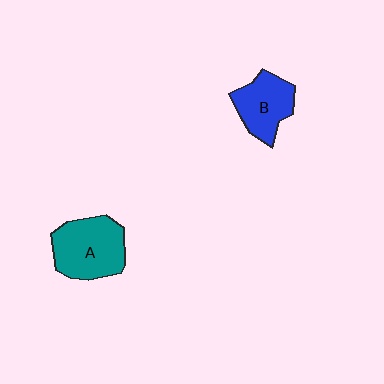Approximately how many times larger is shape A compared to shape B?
Approximately 1.3 times.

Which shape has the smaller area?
Shape B (blue).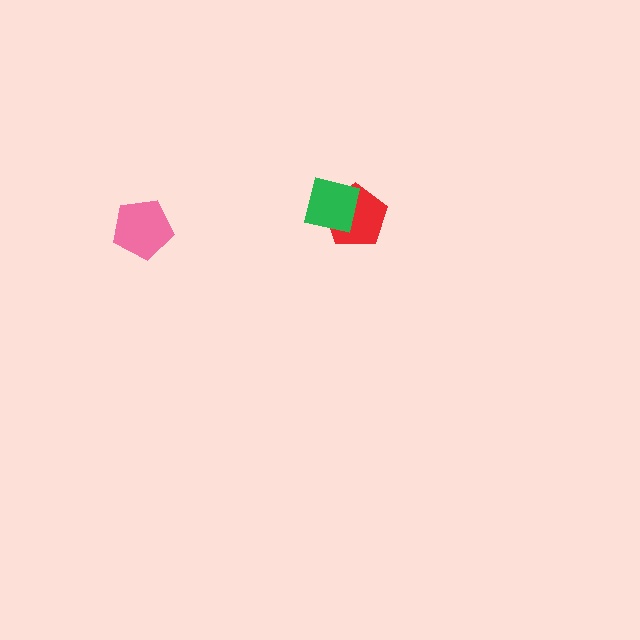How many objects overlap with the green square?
1 object overlaps with the green square.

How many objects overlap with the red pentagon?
1 object overlaps with the red pentagon.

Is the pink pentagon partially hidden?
No, no other shape covers it.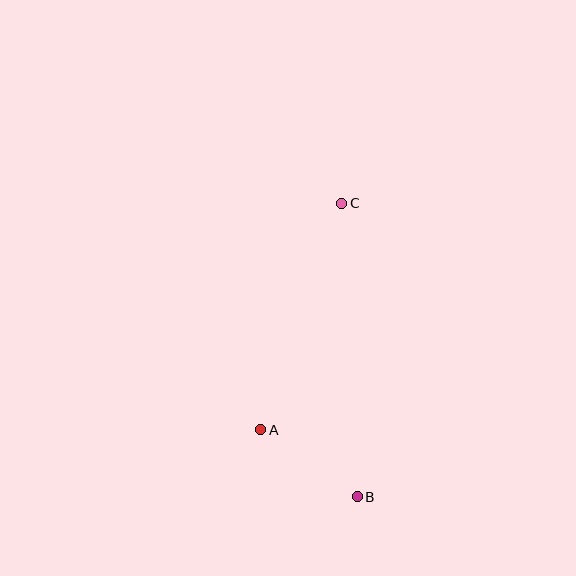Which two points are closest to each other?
Points A and B are closest to each other.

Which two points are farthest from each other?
Points B and C are farthest from each other.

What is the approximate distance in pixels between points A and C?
The distance between A and C is approximately 241 pixels.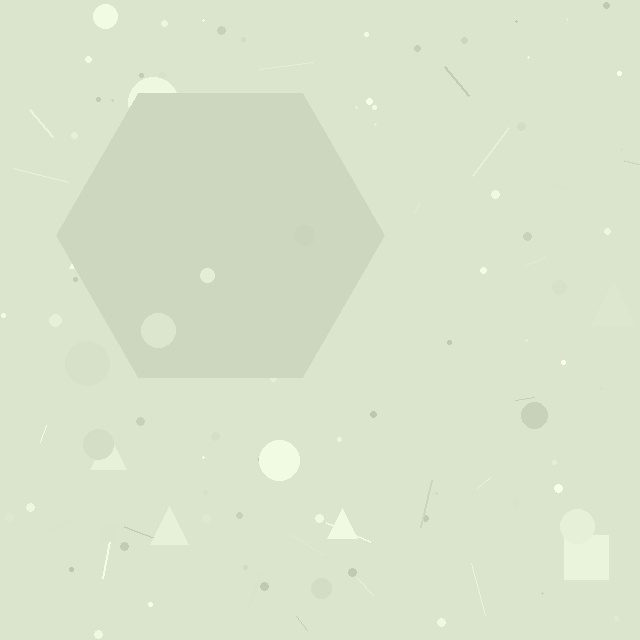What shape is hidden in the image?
A hexagon is hidden in the image.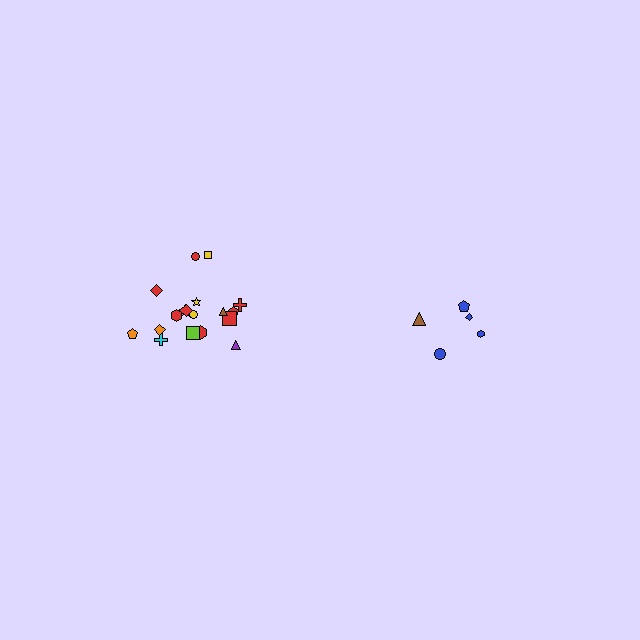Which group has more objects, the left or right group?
The left group.